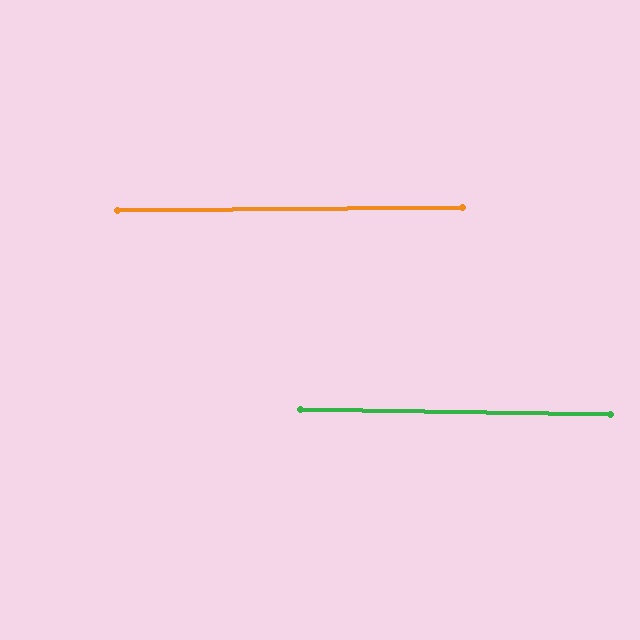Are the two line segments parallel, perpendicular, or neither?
Parallel — their directions differ by only 1.3°.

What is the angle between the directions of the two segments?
Approximately 1 degree.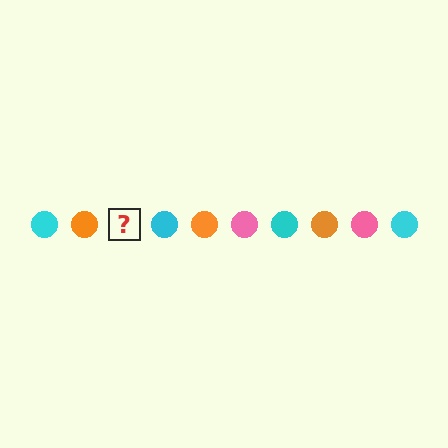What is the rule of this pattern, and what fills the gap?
The rule is that the pattern cycles through cyan, orange, pink circles. The gap should be filled with a pink circle.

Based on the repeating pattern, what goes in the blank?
The blank should be a pink circle.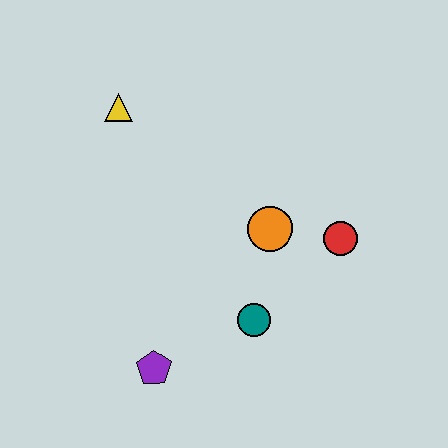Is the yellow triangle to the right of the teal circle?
No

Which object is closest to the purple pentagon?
The teal circle is closest to the purple pentagon.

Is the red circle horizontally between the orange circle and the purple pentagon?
No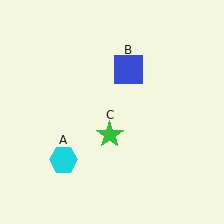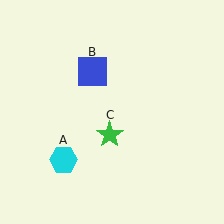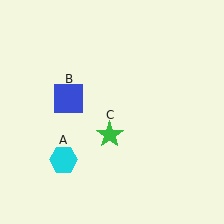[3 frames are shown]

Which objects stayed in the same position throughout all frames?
Cyan hexagon (object A) and green star (object C) remained stationary.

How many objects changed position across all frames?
1 object changed position: blue square (object B).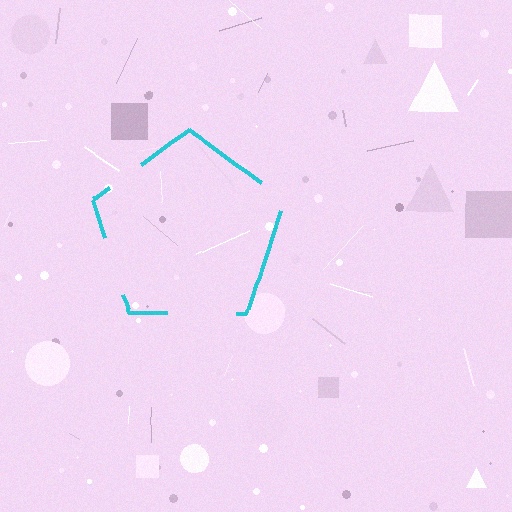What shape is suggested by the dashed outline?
The dashed outline suggests a pentagon.